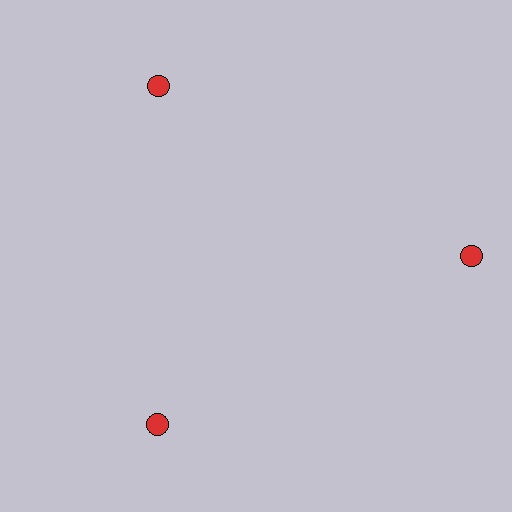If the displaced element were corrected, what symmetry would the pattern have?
It would have 3-fold rotational symmetry — the pattern would map onto itself every 120 degrees.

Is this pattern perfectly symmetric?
No. The 3 red circles are arranged in a ring, but one element near the 3 o'clock position is pushed outward from the center, breaking the 3-fold rotational symmetry.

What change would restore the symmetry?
The symmetry would be restored by moving it inward, back onto the ring so that all 3 circles sit at equal angles and equal distance from the center.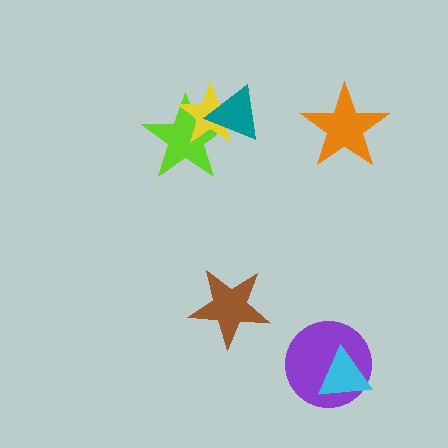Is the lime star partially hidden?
Yes, it is partially covered by another shape.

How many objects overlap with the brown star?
0 objects overlap with the brown star.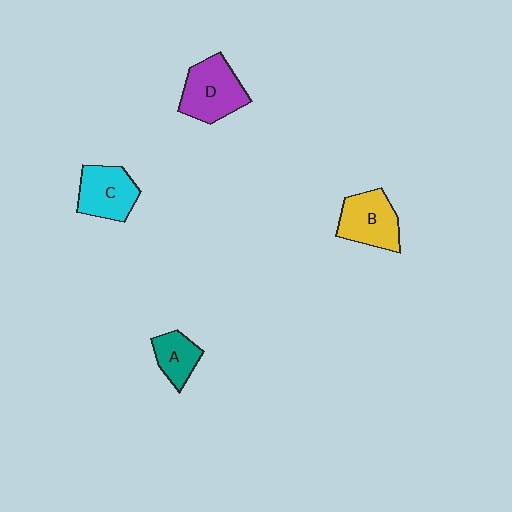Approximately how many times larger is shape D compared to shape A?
Approximately 1.8 times.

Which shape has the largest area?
Shape D (purple).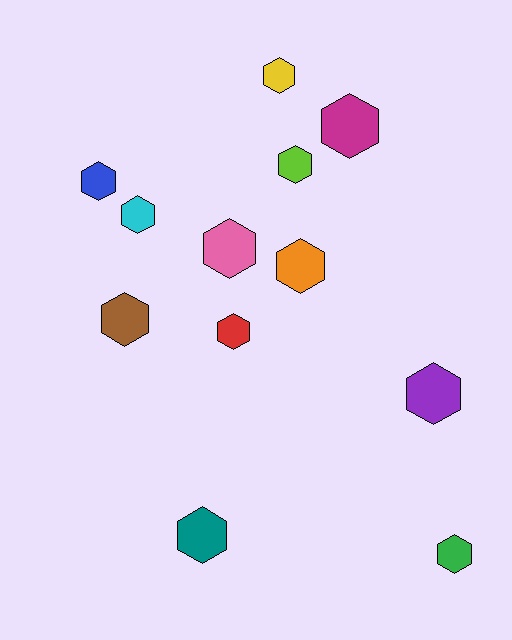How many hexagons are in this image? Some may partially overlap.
There are 12 hexagons.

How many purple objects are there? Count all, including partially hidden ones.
There is 1 purple object.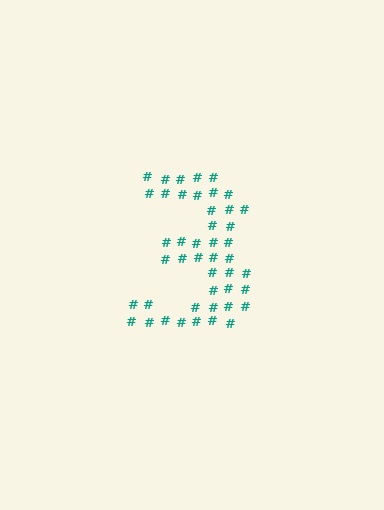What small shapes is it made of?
It is made of small hash symbols.